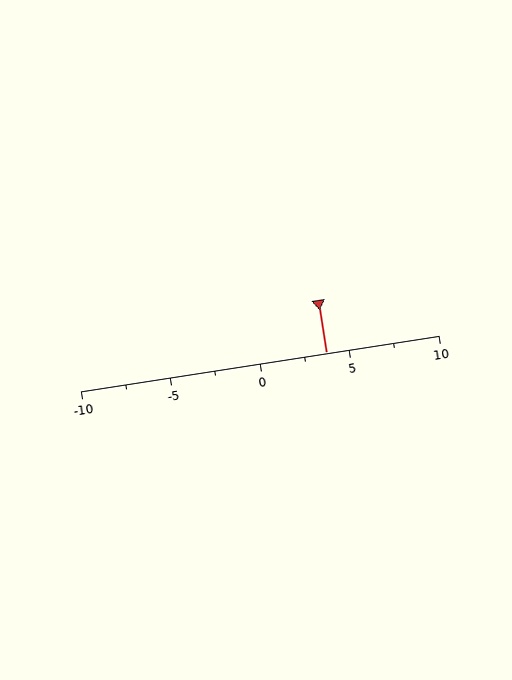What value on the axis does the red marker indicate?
The marker indicates approximately 3.8.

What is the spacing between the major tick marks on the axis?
The major ticks are spaced 5 apart.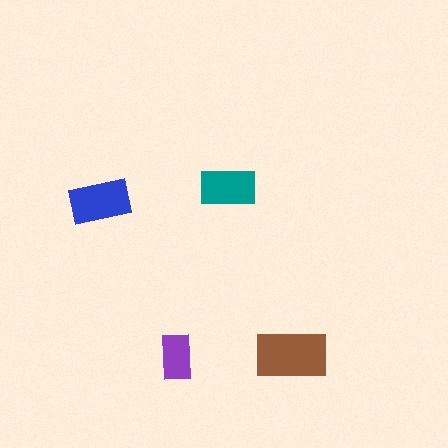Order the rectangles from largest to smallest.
the brown one, the blue one, the teal one, the purple one.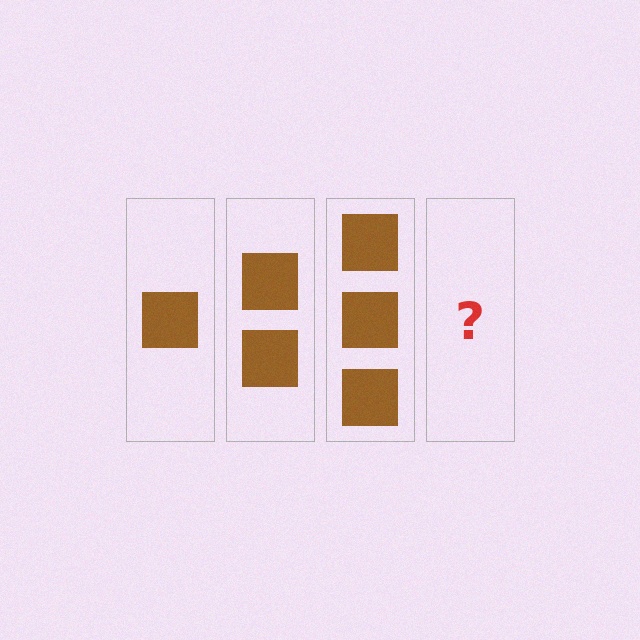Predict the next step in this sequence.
The next step is 4 squares.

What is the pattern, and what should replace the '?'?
The pattern is that each step adds one more square. The '?' should be 4 squares.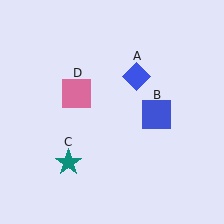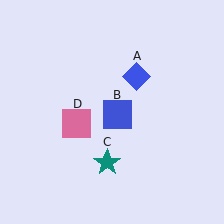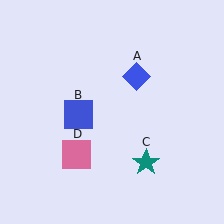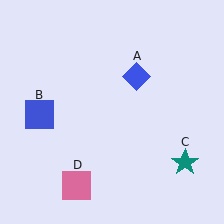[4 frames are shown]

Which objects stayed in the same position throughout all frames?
Blue diamond (object A) remained stationary.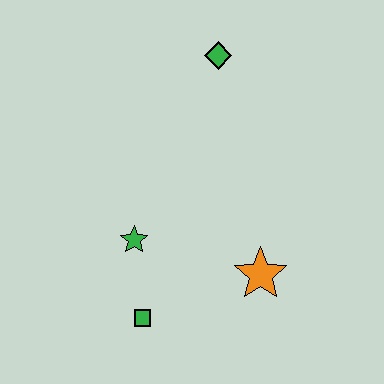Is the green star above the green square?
Yes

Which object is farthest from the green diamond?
The green square is farthest from the green diamond.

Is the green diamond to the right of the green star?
Yes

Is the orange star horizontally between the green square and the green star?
No